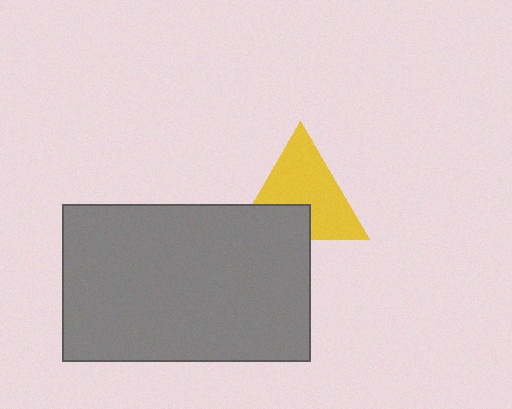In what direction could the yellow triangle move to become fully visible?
The yellow triangle could move up. That would shift it out from behind the gray rectangle entirely.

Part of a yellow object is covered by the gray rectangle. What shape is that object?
It is a triangle.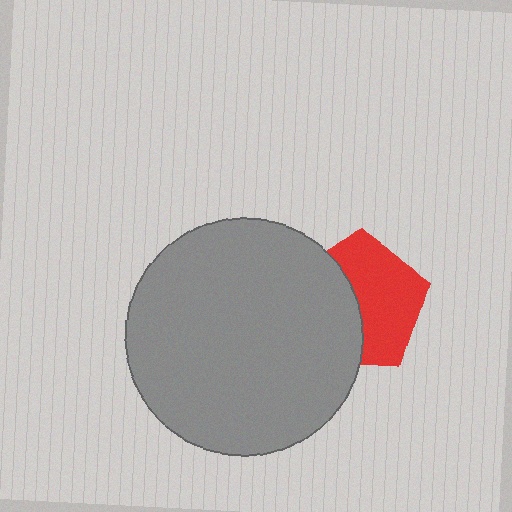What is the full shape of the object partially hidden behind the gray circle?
The partially hidden object is a red pentagon.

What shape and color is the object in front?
The object in front is a gray circle.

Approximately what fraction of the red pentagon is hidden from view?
Roughly 45% of the red pentagon is hidden behind the gray circle.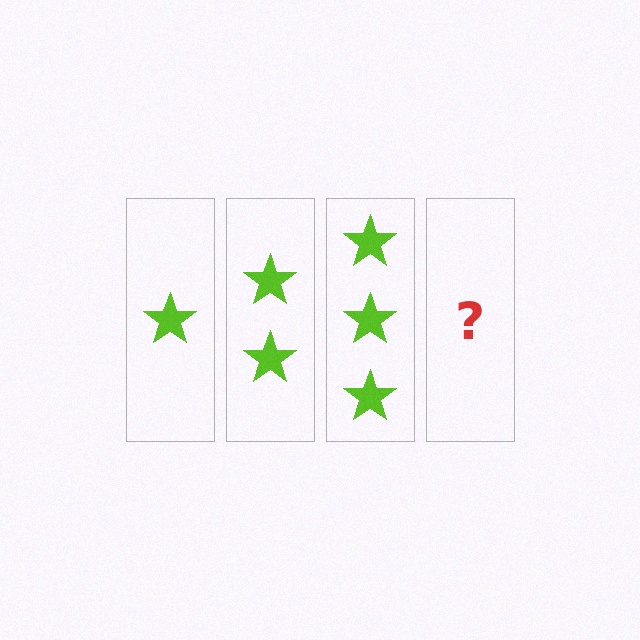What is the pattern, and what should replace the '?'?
The pattern is that each step adds one more star. The '?' should be 4 stars.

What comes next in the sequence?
The next element should be 4 stars.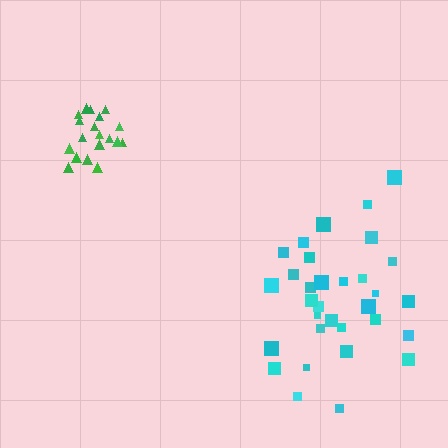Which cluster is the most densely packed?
Green.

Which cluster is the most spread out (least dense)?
Cyan.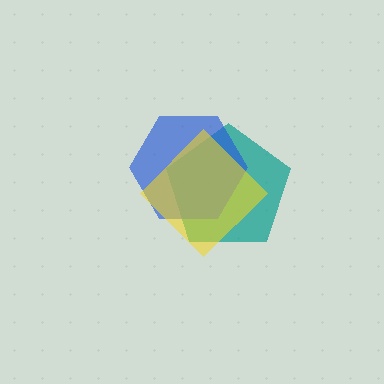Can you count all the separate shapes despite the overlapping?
Yes, there are 3 separate shapes.